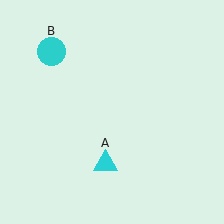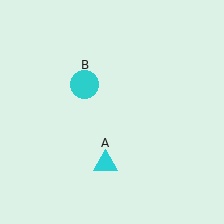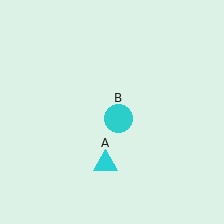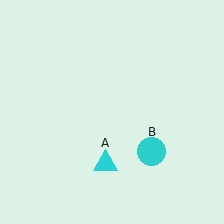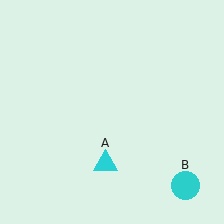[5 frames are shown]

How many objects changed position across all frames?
1 object changed position: cyan circle (object B).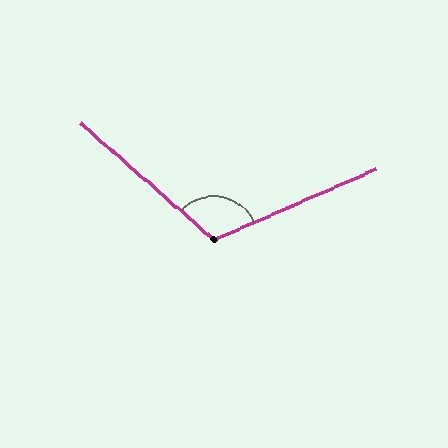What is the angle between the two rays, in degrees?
Approximately 115 degrees.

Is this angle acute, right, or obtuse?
It is obtuse.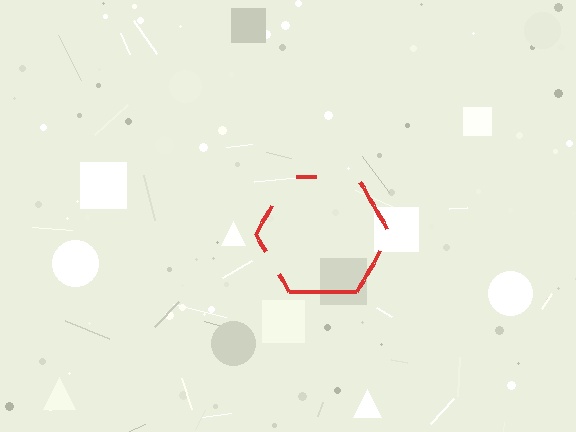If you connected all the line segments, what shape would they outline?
They would outline a hexagon.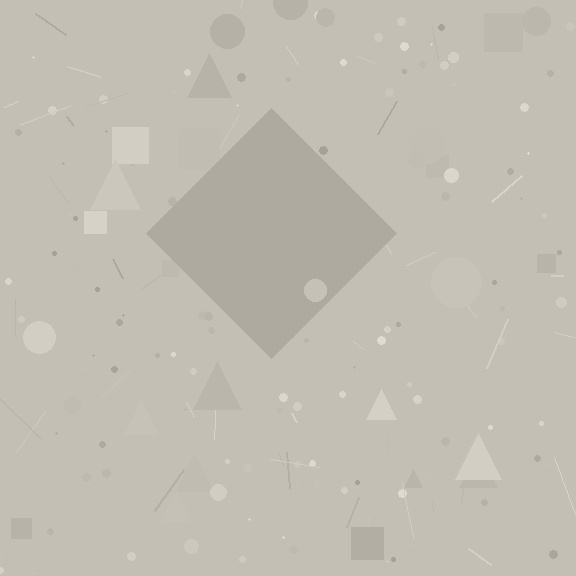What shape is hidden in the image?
A diamond is hidden in the image.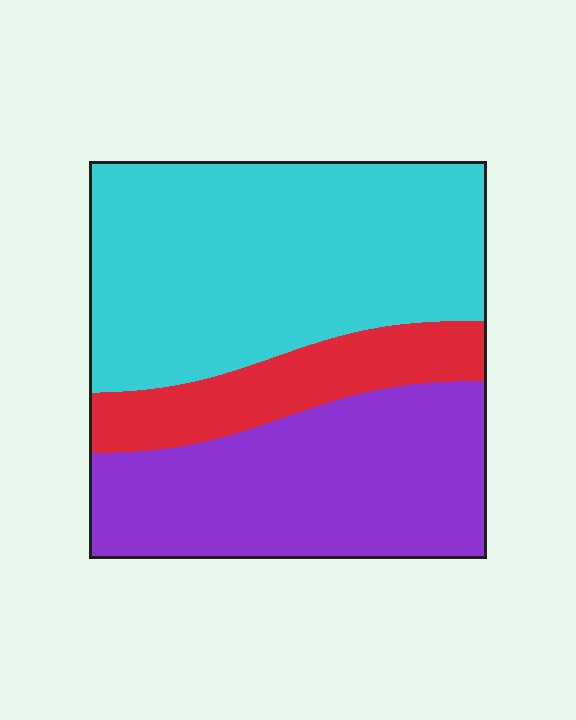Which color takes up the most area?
Cyan, at roughly 50%.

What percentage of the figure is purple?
Purple takes up about three eighths (3/8) of the figure.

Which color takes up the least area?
Red, at roughly 15%.